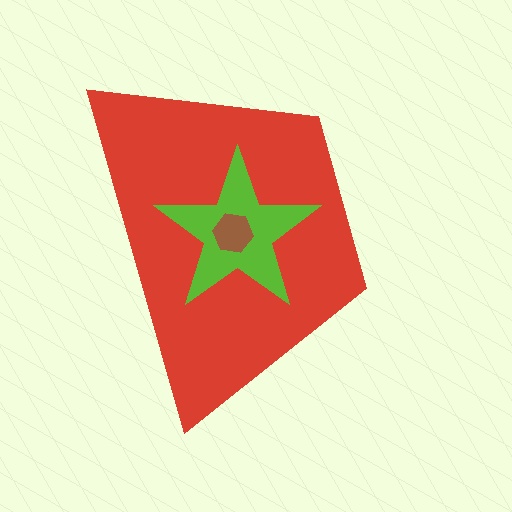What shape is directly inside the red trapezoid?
The lime star.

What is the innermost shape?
The brown hexagon.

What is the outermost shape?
The red trapezoid.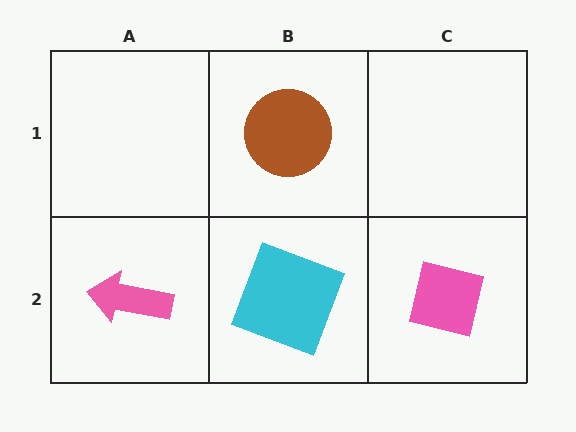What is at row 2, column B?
A cyan square.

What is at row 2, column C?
A pink square.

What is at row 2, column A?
A pink arrow.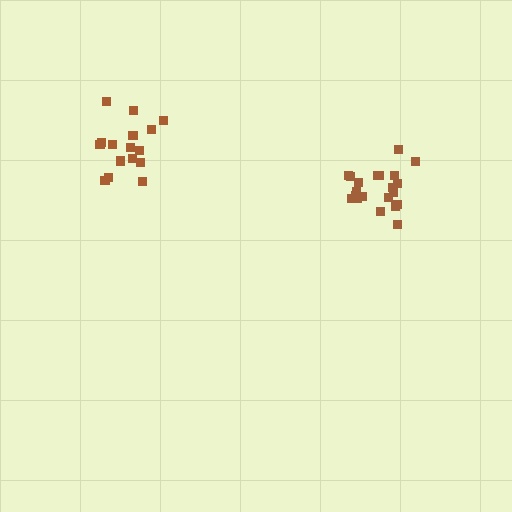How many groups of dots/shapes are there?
There are 2 groups.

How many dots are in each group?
Group 1: 16 dots, Group 2: 21 dots (37 total).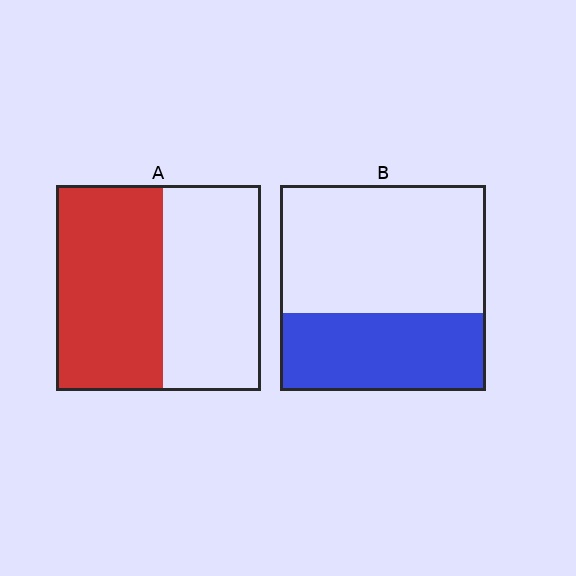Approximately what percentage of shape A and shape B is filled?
A is approximately 50% and B is approximately 40%.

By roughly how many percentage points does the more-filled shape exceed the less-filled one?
By roughly 15 percentage points (A over B).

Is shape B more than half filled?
No.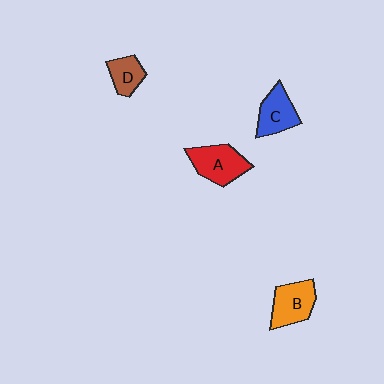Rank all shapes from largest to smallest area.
From largest to smallest: A (red), B (orange), C (blue), D (brown).